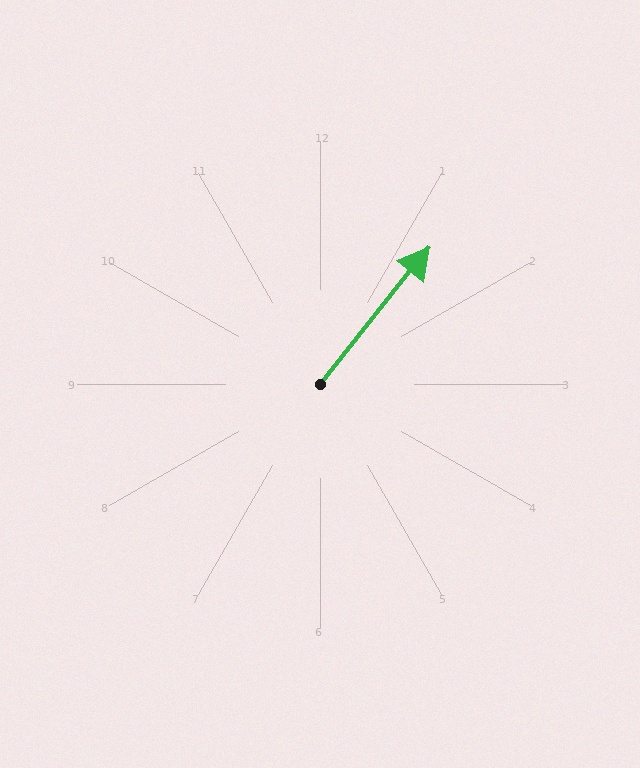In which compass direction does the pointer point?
Northeast.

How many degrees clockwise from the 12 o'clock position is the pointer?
Approximately 39 degrees.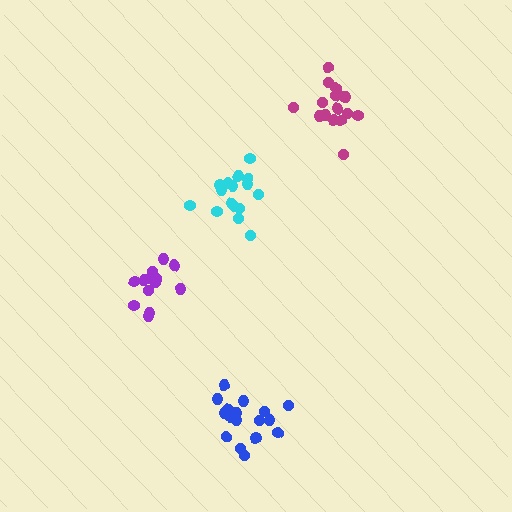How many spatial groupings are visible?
There are 4 spatial groupings.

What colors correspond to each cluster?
The clusters are colored: blue, cyan, purple, magenta.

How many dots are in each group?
Group 1: 18 dots, Group 2: 17 dots, Group 3: 13 dots, Group 4: 16 dots (64 total).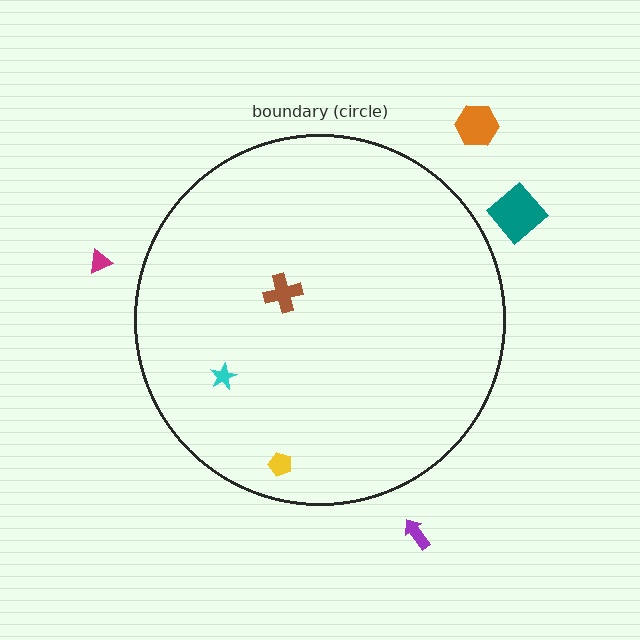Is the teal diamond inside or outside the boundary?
Outside.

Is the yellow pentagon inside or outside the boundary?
Inside.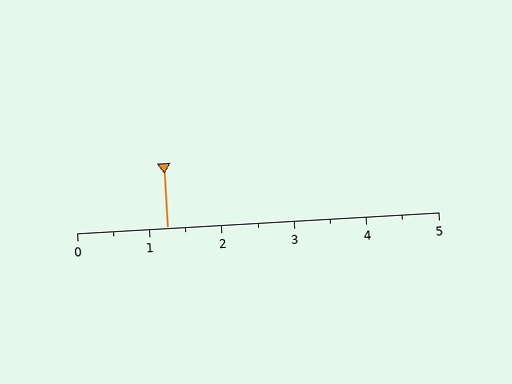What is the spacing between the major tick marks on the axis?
The major ticks are spaced 1 apart.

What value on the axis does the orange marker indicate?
The marker indicates approximately 1.2.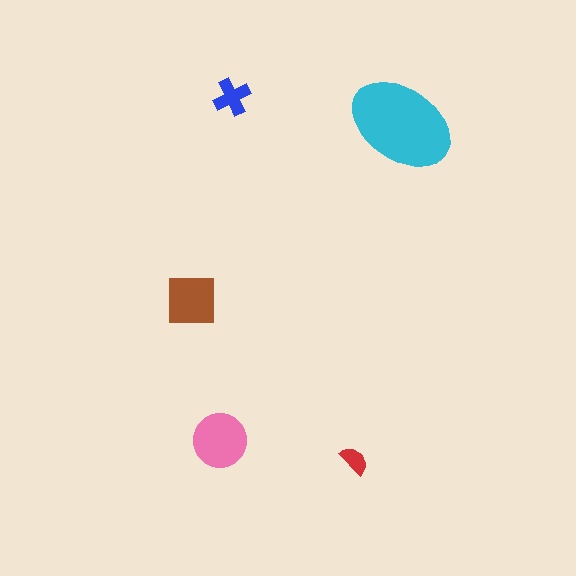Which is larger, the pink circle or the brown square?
The pink circle.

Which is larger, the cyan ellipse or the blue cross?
The cyan ellipse.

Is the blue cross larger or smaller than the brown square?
Smaller.